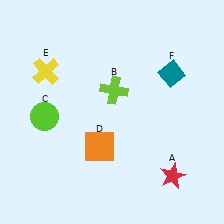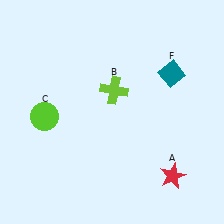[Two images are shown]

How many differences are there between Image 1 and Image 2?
There are 2 differences between the two images.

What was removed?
The orange square (D), the yellow cross (E) were removed in Image 2.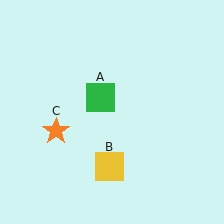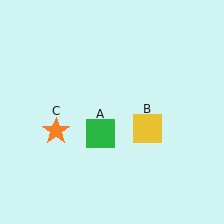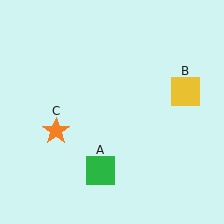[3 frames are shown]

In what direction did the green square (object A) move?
The green square (object A) moved down.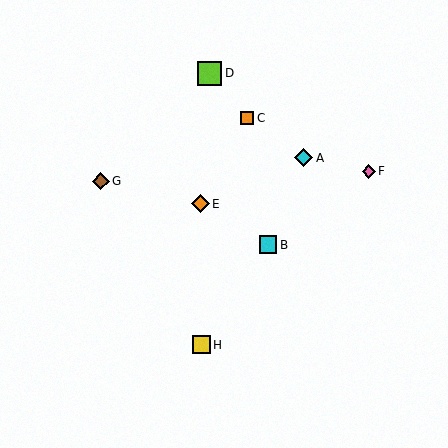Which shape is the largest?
The lime square (labeled D) is the largest.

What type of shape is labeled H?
Shape H is a yellow square.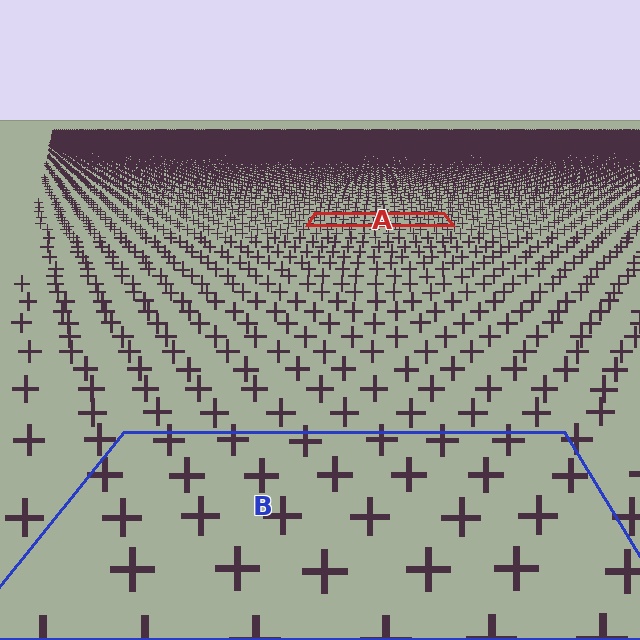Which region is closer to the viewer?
Region B is closer. The texture elements there are larger and more spread out.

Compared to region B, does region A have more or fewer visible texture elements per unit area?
Region A has more texture elements per unit area — they are packed more densely because it is farther away.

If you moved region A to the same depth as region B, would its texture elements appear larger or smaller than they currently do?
They would appear larger. At a closer depth, the same texture elements are projected at a bigger on-screen size.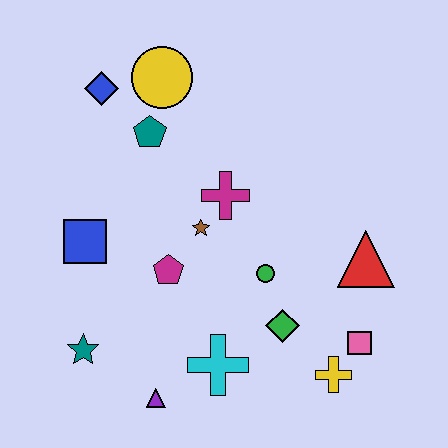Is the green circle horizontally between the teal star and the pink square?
Yes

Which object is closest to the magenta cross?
The brown star is closest to the magenta cross.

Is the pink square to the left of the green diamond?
No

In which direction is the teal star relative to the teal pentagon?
The teal star is below the teal pentagon.